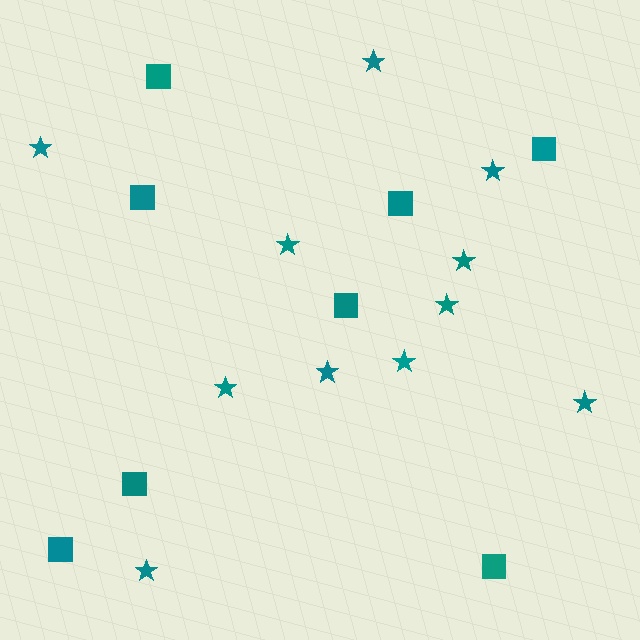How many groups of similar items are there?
There are 2 groups: one group of squares (8) and one group of stars (11).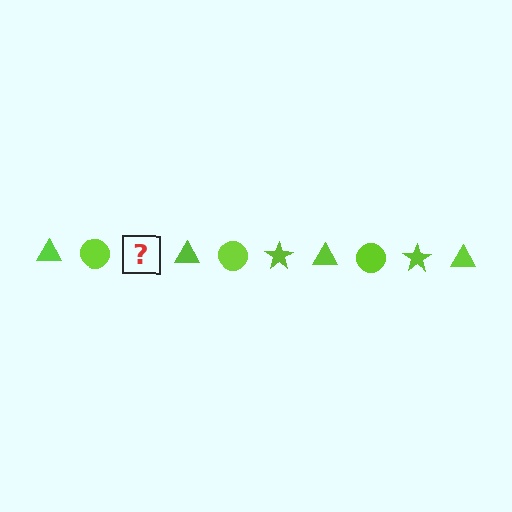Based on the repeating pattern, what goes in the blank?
The blank should be a lime star.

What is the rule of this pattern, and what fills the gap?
The rule is that the pattern cycles through triangle, circle, star shapes in lime. The gap should be filled with a lime star.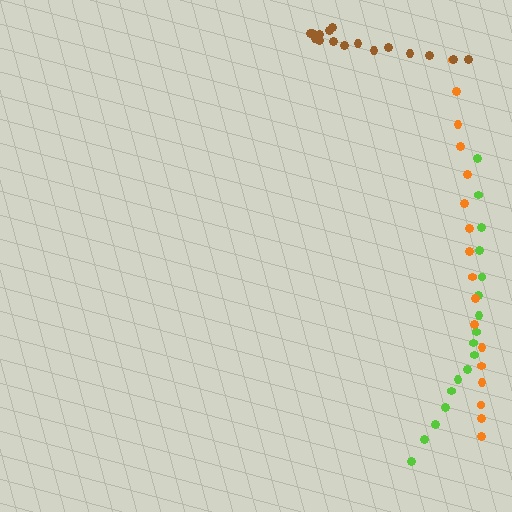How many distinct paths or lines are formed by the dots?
There are 3 distinct paths.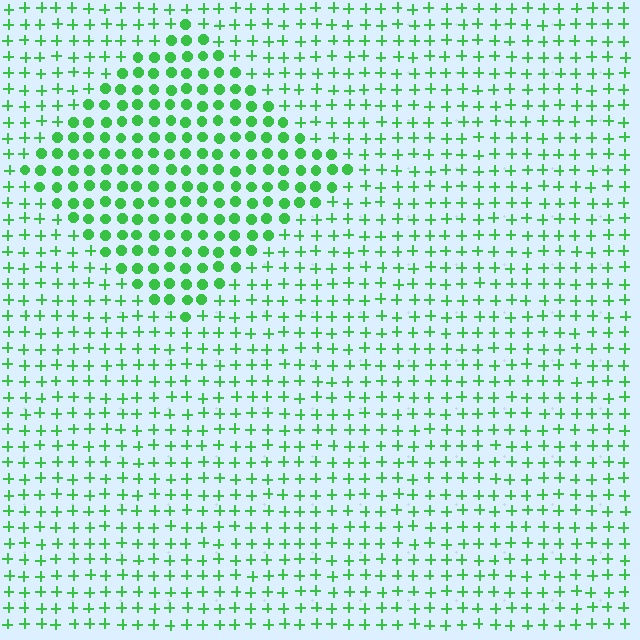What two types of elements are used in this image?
The image uses circles inside the diamond region and plus signs outside it.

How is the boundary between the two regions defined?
The boundary is defined by a change in element shape: circles inside vs. plus signs outside. All elements share the same color and spacing.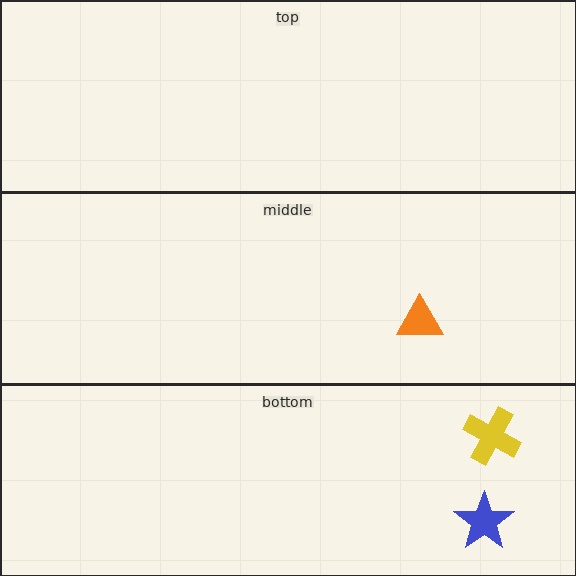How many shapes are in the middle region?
1.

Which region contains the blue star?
The bottom region.